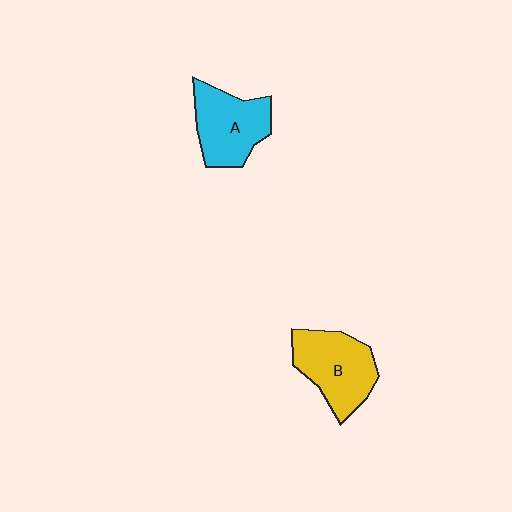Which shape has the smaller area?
Shape A (cyan).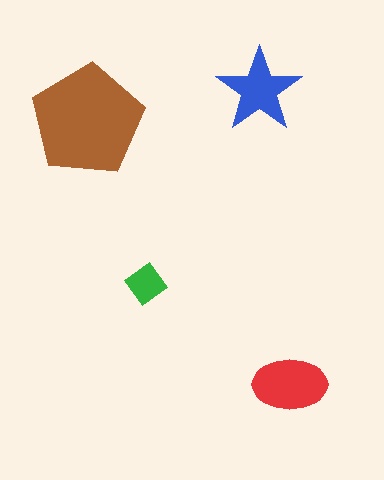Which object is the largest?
The brown pentagon.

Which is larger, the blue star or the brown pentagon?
The brown pentagon.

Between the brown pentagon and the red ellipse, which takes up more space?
The brown pentagon.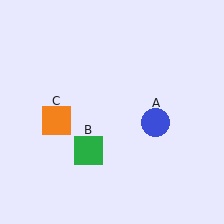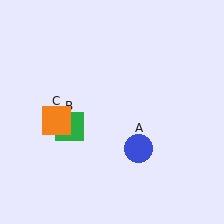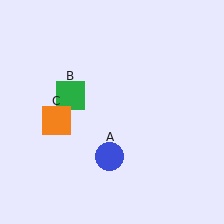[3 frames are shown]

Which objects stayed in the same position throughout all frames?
Orange square (object C) remained stationary.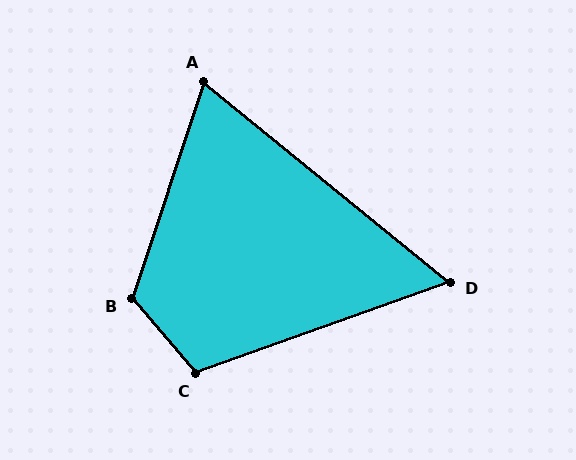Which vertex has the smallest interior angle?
D, at approximately 59 degrees.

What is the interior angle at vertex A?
Approximately 69 degrees (acute).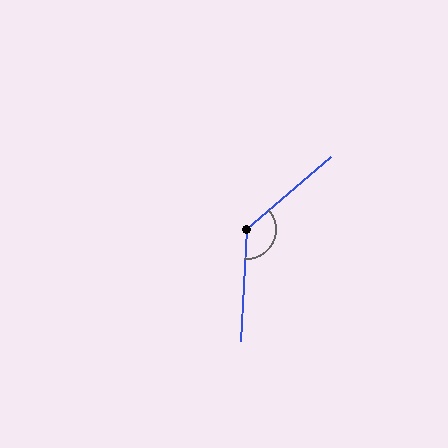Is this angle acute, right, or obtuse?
It is obtuse.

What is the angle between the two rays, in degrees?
Approximately 134 degrees.